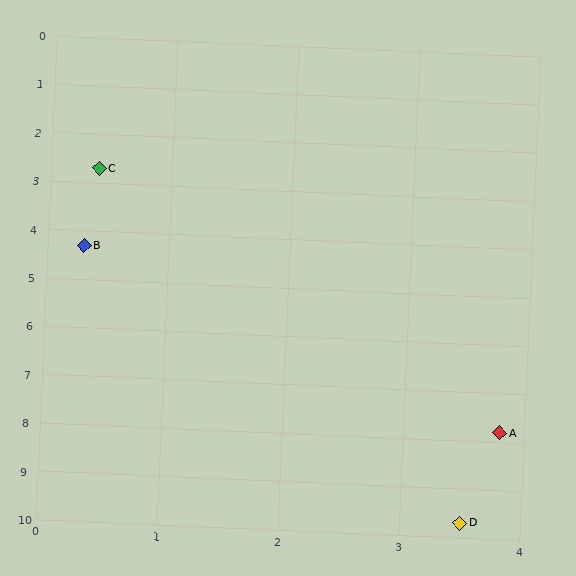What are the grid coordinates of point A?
Point A is at approximately (3.8, 7.8).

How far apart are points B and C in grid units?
Points B and C are about 1.6 grid units apart.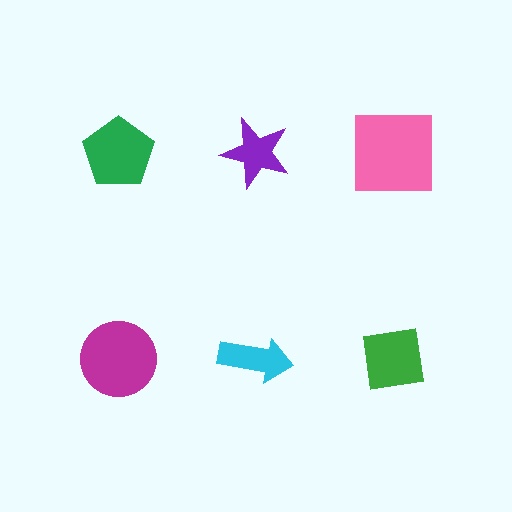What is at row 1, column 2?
A purple star.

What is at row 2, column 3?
A green square.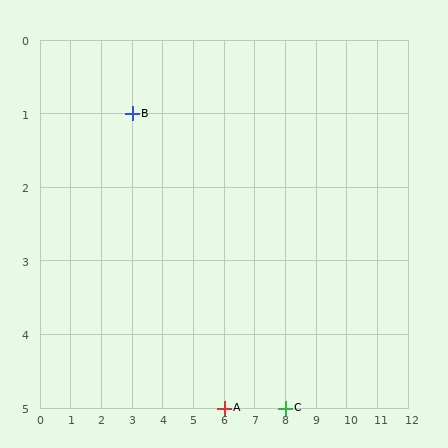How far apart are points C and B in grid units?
Points C and B are 5 columns and 4 rows apart (about 6.4 grid units diagonally).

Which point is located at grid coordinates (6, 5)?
Point A is at (6, 5).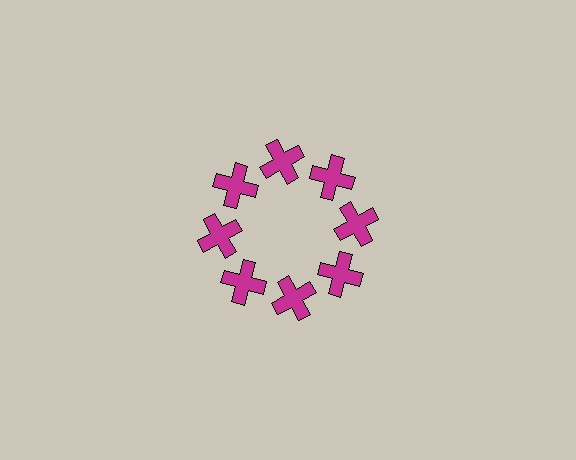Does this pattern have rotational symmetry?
Yes, this pattern has 8-fold rotational symmetry. It looks the same after rotating 45 degrees around the center.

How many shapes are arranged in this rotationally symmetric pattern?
There are 8 shapes, arranged in 8 groups of 1.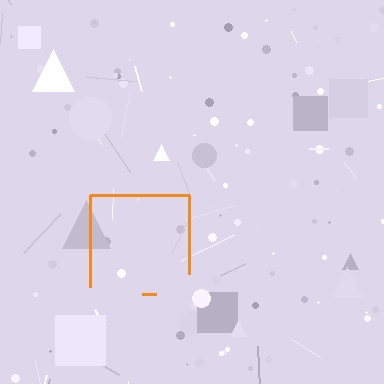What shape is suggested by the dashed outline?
The dashed outline suggests a square.